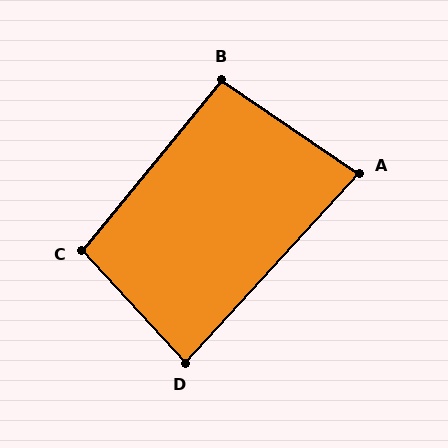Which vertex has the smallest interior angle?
A, at approximately 82 degrees.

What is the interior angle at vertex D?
Approximately 85 degrees (approximately right).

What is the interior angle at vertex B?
Approximately 95 degrees (approximately right).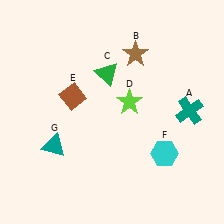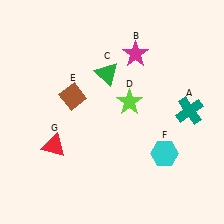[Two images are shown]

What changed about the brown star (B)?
In Image 1, B is brown. In Image 2, it changed to magenta.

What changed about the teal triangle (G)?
In Image 1, G is teal. In Image 2, it changed to red.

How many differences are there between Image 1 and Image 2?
There are 2 differences between the two images.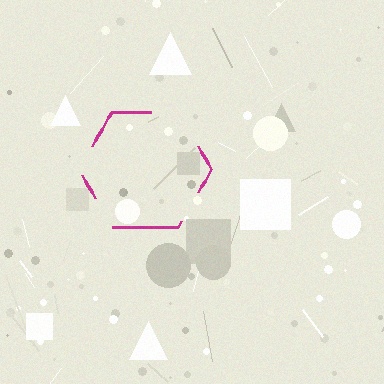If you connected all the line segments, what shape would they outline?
They would outline a hexagon.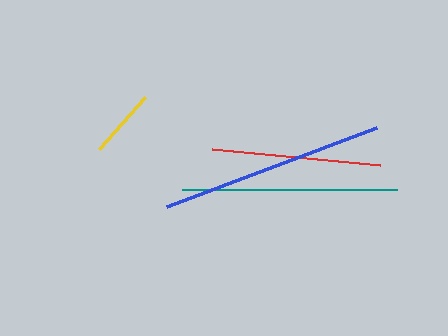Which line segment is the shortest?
The yellow line is the shortest at approximately 70 pixels.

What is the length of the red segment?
The red segment is approximately 169 pixels long.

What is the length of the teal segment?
The teal segment is approximately 215 pixels long.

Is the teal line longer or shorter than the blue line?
The blue line is longer than the teal line.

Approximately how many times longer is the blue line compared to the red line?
The blue line is approximately 1.3 times the length of the red line.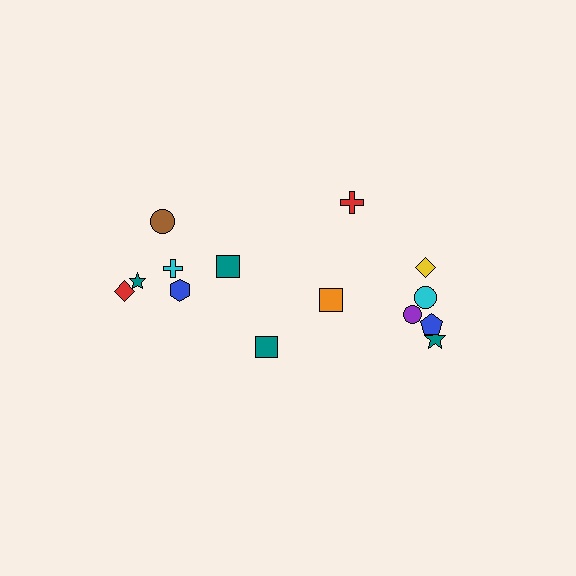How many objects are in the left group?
There are 6 objects.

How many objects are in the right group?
There are 8 objects.